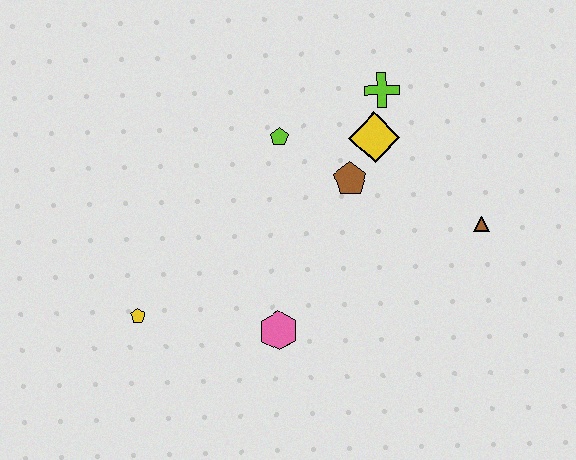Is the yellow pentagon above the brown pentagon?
No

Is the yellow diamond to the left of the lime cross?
Yes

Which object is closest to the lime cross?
The yellow diamond is closest to the lime cross.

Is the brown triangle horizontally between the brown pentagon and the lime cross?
No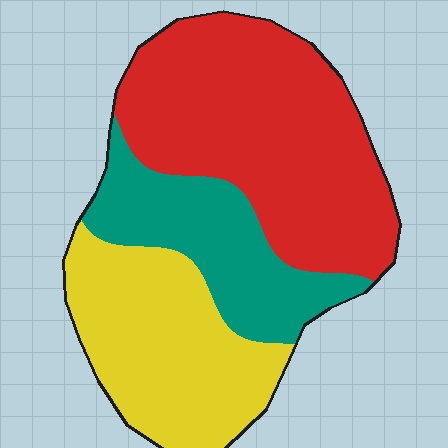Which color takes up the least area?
Teal, at roughly 25%.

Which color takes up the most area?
Red, at roughly 45%.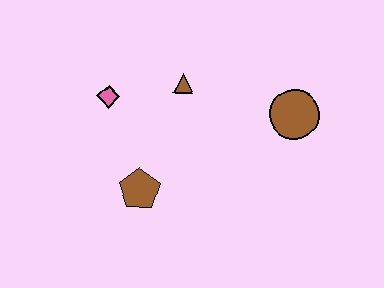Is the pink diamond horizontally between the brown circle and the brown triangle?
No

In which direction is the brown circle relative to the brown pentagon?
The brown circle is to the right of the brown pentagon.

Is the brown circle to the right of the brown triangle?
Yes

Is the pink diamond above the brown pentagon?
Yes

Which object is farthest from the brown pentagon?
The brown circle is farthest from the brown pentagon.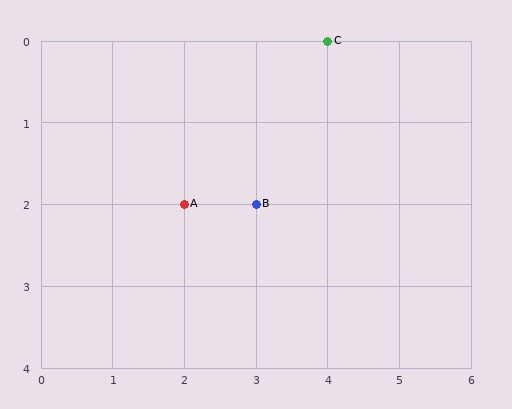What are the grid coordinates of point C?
Point C is at grid coordinates (4, 0).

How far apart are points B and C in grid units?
Points B and C are 1 column and 2 rows apart (about 2.2 grid units diagonally).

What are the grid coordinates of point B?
Point B is at grid coordinates (3, 2).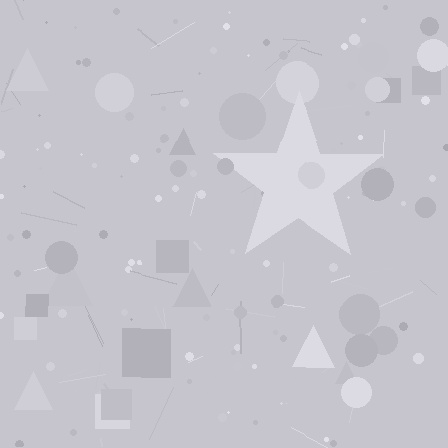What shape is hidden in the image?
A star is hidden in the image.